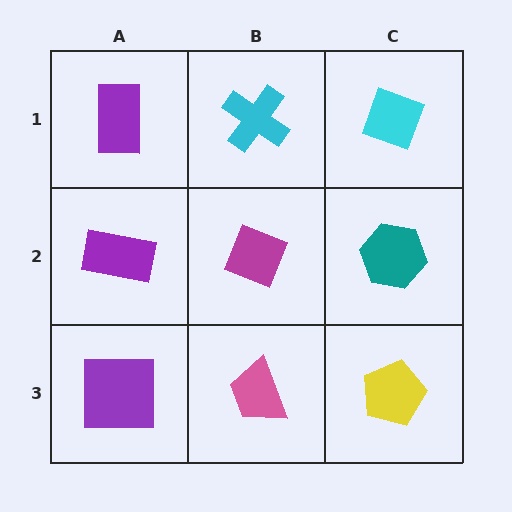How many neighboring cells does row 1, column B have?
3.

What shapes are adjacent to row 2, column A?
A purple rectangle (row 1, column A), a purple square (row 3, column A), a magenta diamond (row 2, column B).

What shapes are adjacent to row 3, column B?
A magenta diamond (row 2, column B), a purple square (row 3, column A), a yellow pentagon (row 3, column C).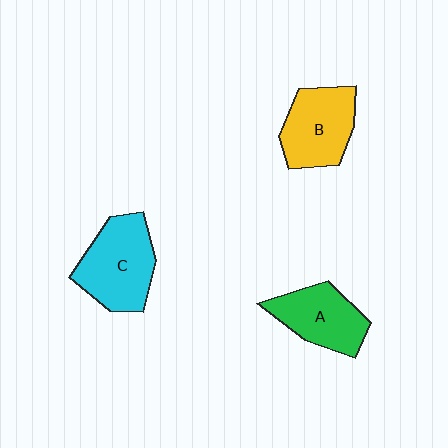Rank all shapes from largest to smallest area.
From largest to smallest: C (cyan), B (yellow), A (green).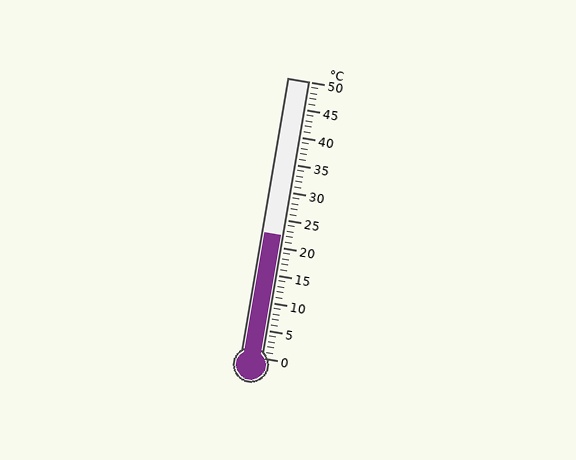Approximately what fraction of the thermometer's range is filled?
The thermometer is filled to approximately 45% of its range.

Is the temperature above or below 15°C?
The temperature is above 15°C.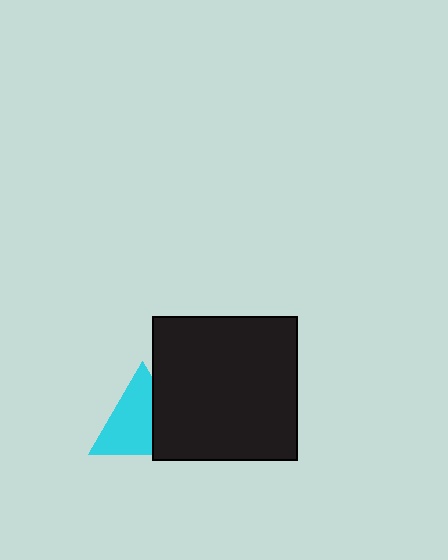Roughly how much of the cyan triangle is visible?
About half of it is visible (roughly 64%).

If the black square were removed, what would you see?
You would see the complete cyan triangle.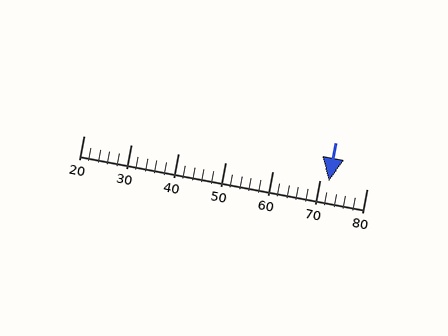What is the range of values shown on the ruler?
The ruler shows values from 20 to 80.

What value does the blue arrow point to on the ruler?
The blue arrow points to approximately 72.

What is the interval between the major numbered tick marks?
The major tick marks are spaced 10 units apart.